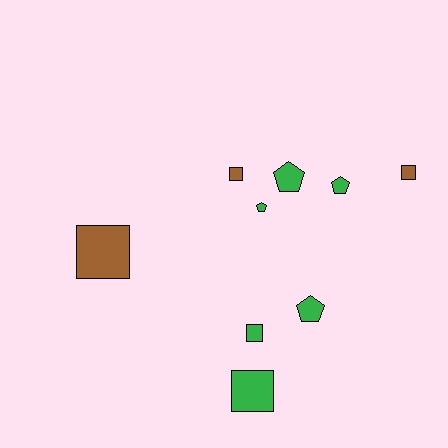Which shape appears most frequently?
Square, with 5 objects.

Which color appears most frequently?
Green, with 6 objects.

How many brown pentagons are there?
There are no brown pentagons.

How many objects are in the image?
There are 9 objects.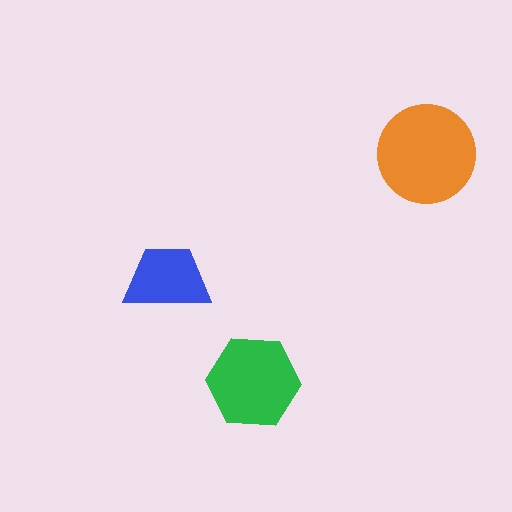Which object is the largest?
The orange circle.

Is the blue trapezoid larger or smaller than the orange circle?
Smaller.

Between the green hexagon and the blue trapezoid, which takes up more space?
The green hexagon.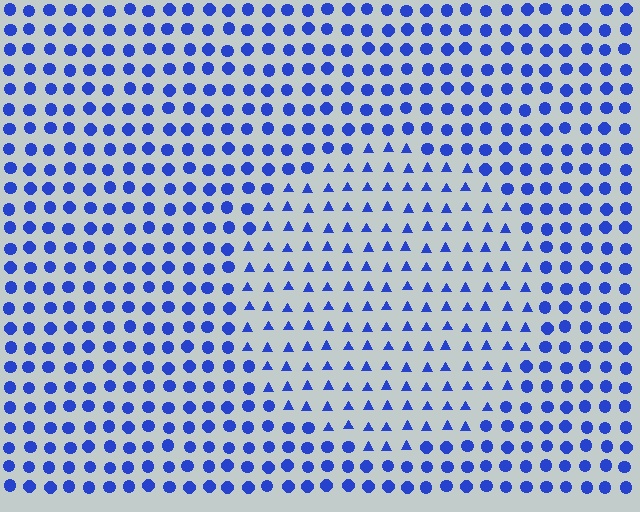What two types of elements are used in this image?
The image uses triangles inside the circle region and circles outside it.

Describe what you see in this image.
The image is filled with small blue elements arranged in a uniform grid. A circle-shaped region contains triangles, while the surrounding area contains circles. The boundary is defined purely by the change in element shape.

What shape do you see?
I see a circle.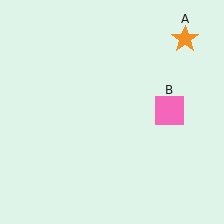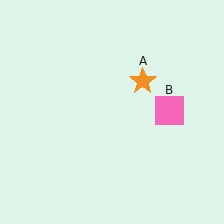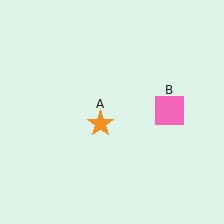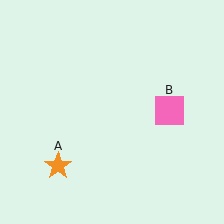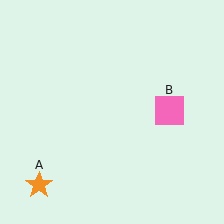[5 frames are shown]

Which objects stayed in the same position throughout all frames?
Pink square (object B) remained stationary.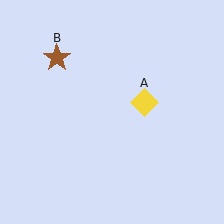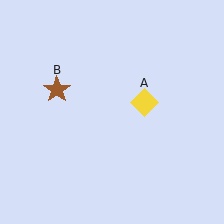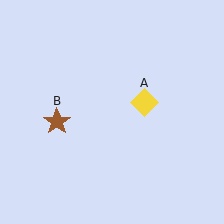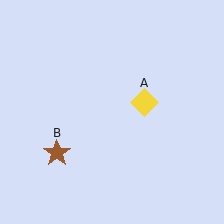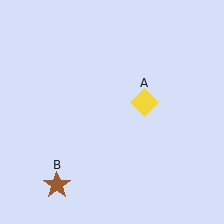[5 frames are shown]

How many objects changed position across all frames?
1 object changed position: brown star (object B).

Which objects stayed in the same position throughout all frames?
Yellow diamond (object A) remained stationary.